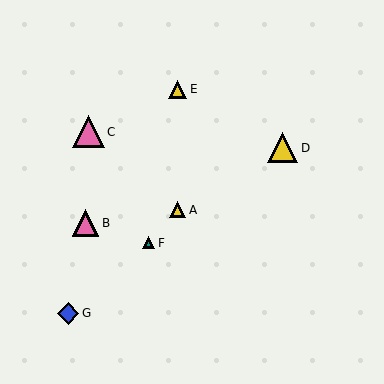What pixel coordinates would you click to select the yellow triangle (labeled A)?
Click at (178, 210) to select the yellow triangle A.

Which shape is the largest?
The pink triangle (labeled C) is the largest.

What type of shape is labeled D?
Shape D is a yellow triangle.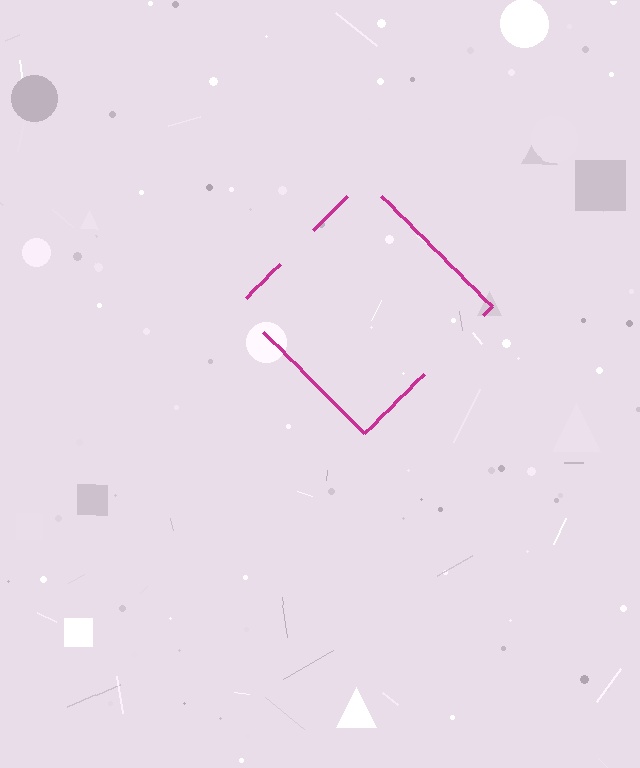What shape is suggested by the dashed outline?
The dashed outline suggests a diamond.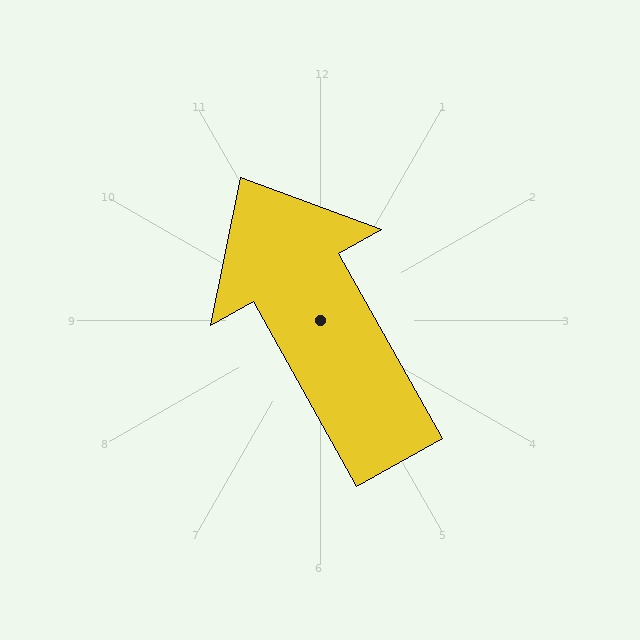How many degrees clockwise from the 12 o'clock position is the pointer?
Approximately 331 degrees.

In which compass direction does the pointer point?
Northwest.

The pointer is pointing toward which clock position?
Roughly 11 o'clock.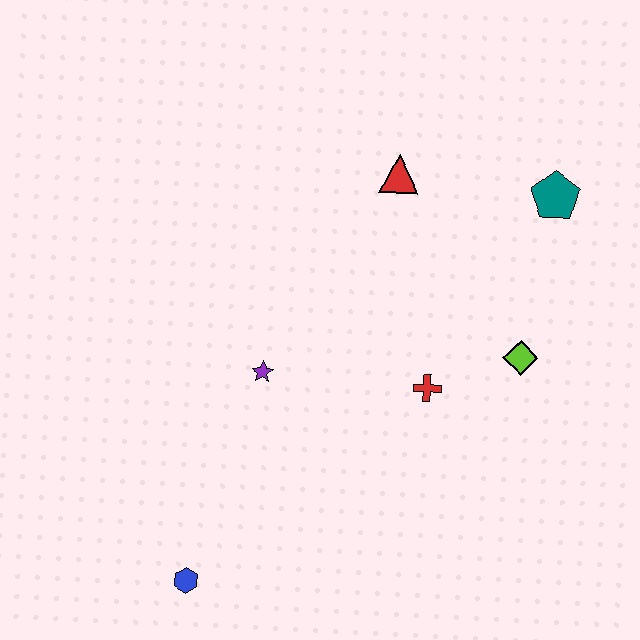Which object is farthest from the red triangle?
The blue hexagon is farthest from the red triangle.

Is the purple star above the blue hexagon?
Yes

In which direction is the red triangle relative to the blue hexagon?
The red triangle is above the blue hexagon.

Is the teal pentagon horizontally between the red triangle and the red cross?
No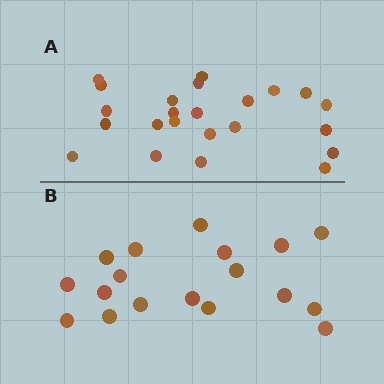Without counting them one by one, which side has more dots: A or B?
Region A (the top region) has more dots.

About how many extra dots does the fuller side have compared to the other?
Region A has about 5 more dots than region B.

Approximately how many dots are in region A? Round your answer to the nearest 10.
About 20 dots. (The exact count is 23, which rounds to 20.)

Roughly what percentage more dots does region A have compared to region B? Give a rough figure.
About 30% more.